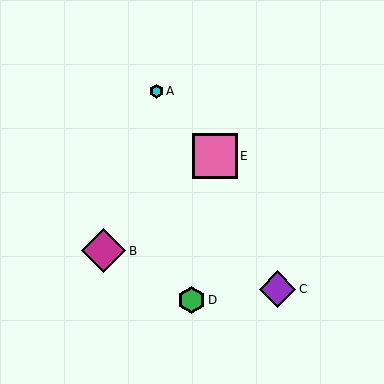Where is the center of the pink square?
The center of the pink square is at (215, 156).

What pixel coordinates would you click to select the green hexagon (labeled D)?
Click at (192, 300) to select the green hexagon D.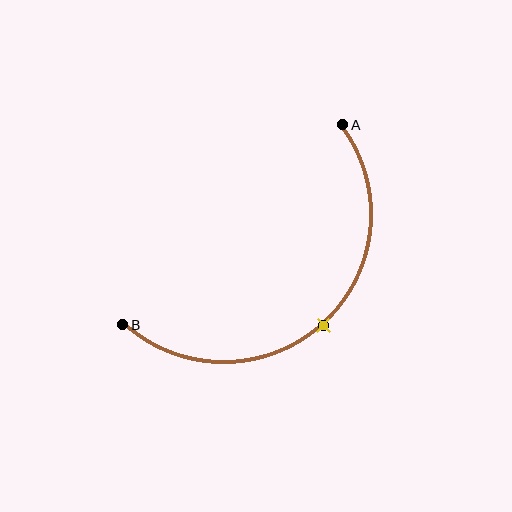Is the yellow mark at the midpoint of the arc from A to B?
Yes. The yellow mark lies on the arc at equal arc-length from both A and B — it is the arc midpoint.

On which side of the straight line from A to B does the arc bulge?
The arc bulges below and to the right of the straight line connecting A and B.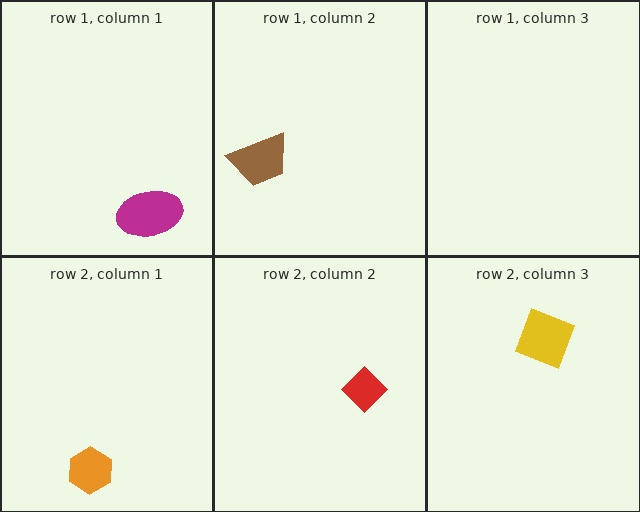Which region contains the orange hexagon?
The row 2, column 1 region.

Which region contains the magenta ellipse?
The row 1, column 1 region.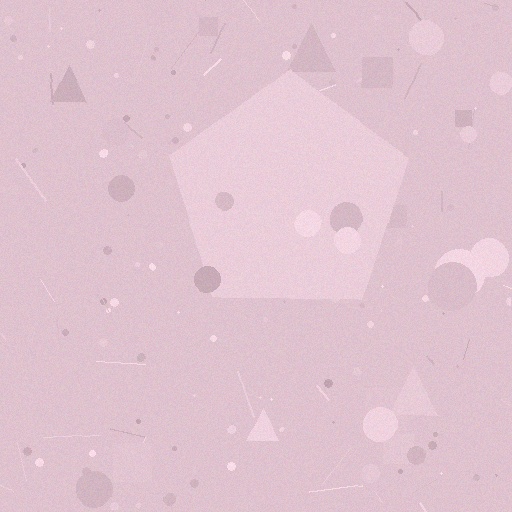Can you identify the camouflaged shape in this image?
The camouflaged shape is a pentagon.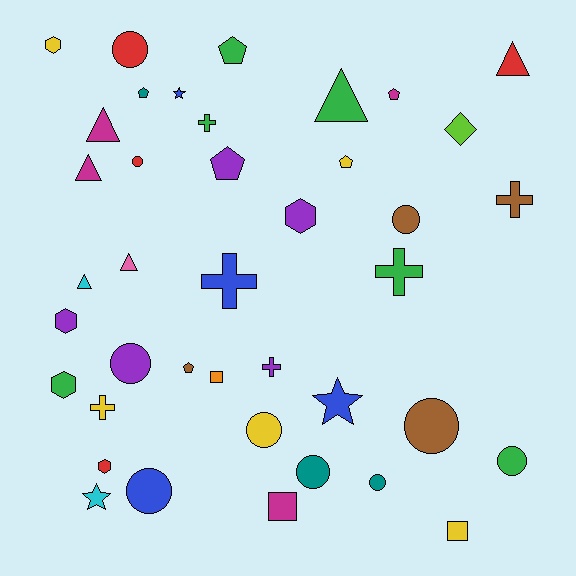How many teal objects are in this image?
There are 3 teal objects.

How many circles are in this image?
There are 10 circles.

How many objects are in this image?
There are 40 objects.